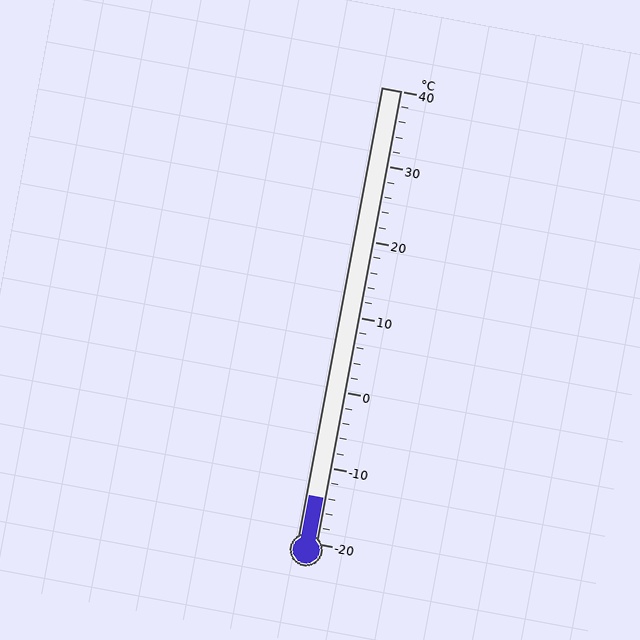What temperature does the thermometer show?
The thermometer shows approximately -14°C.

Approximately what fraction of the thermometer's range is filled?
The thermometer is filled to approximately 10% of its range.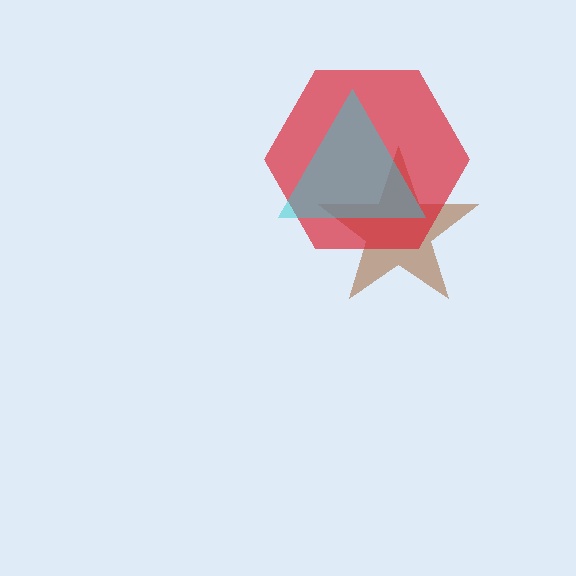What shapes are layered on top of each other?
The layered shapes are: a brown star, a red hexagon, a cyan triangle.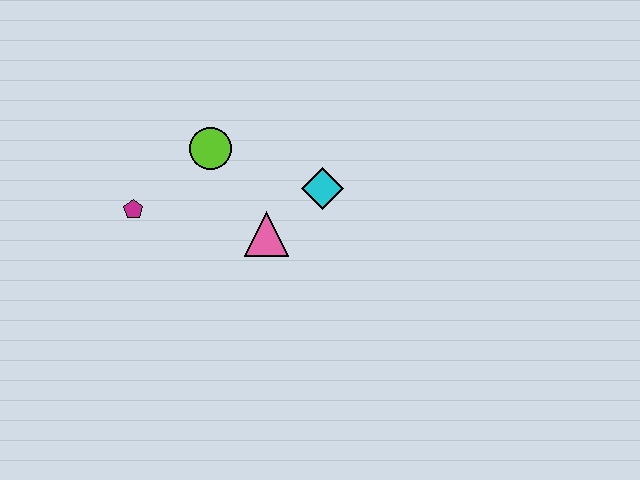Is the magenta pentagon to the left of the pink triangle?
Yes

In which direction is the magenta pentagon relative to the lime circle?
The magenta pentagon is to the left of the lime circle.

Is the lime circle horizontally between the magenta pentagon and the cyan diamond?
Yes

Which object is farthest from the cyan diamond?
The magenta pentagon is farthest from the cyan diamond.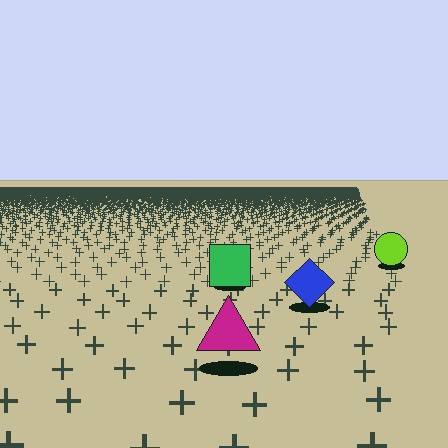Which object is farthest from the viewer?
The lime circle is farthest from the viewer. It appears smaller and the ground texture around it is denser.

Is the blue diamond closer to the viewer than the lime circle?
Yes. The blue diamond is closer — you can tell from the texture gradient: the ground texture is coarser near it.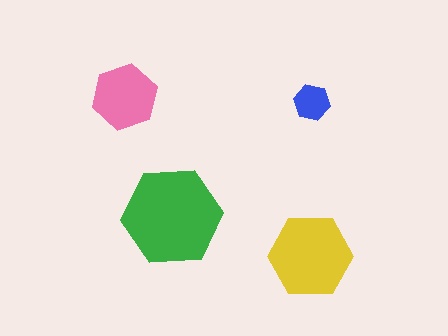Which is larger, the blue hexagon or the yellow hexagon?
The yellow one.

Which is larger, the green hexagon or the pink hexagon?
The green one.